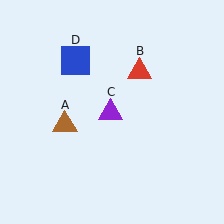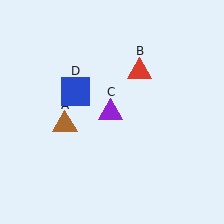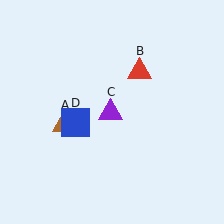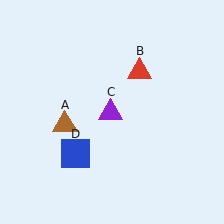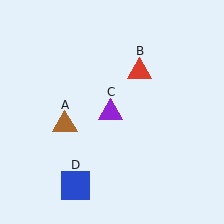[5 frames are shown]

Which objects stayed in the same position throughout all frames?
Brown triangle (object A) and red triangle (object B) and purple triangle (object C) remained stationary.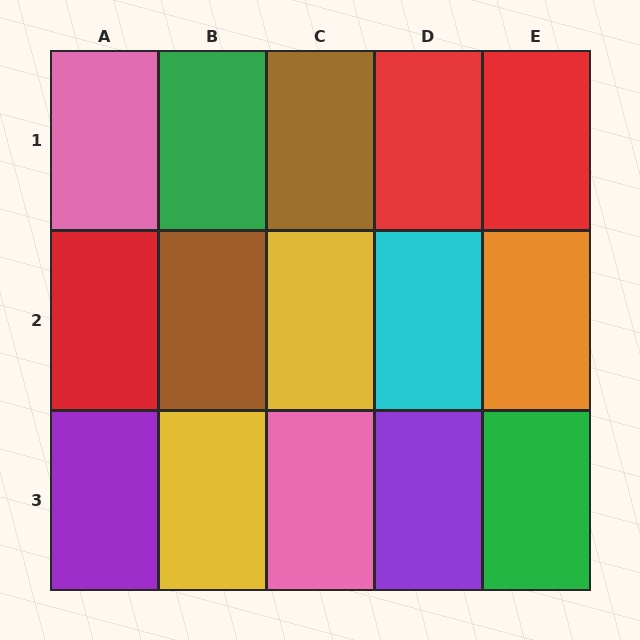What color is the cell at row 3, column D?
Purple.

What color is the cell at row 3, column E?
Green.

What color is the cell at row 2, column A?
Red.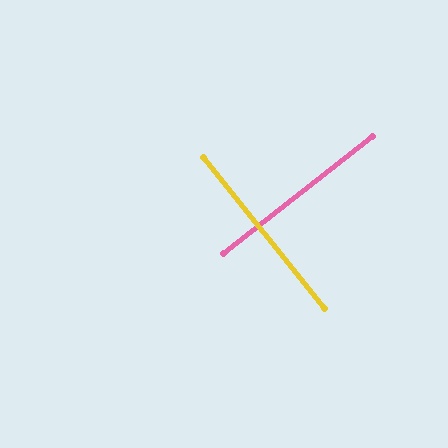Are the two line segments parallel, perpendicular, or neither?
Perpendicular — they meet at approximately 89°.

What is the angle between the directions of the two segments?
Approximately 89 degrees.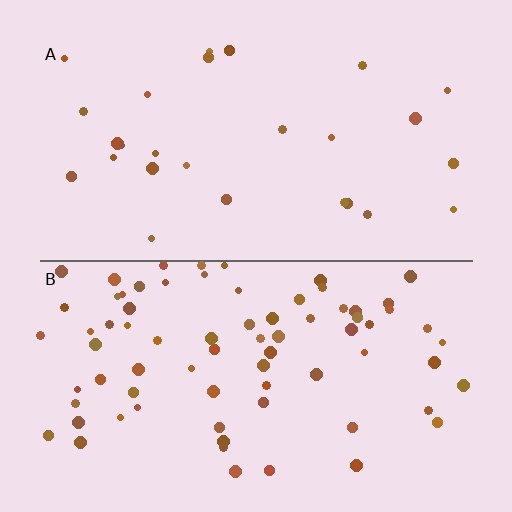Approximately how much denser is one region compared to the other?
Approximately 2.8× — region B over region A.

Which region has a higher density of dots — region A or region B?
B (the bottom).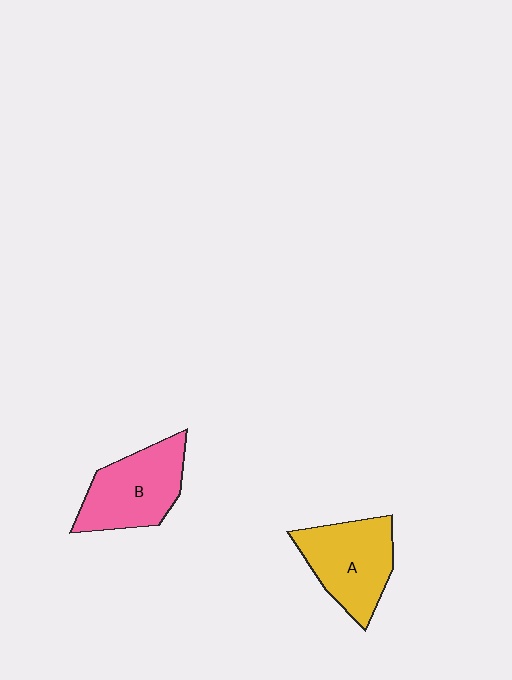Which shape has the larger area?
Shape A (yellow).